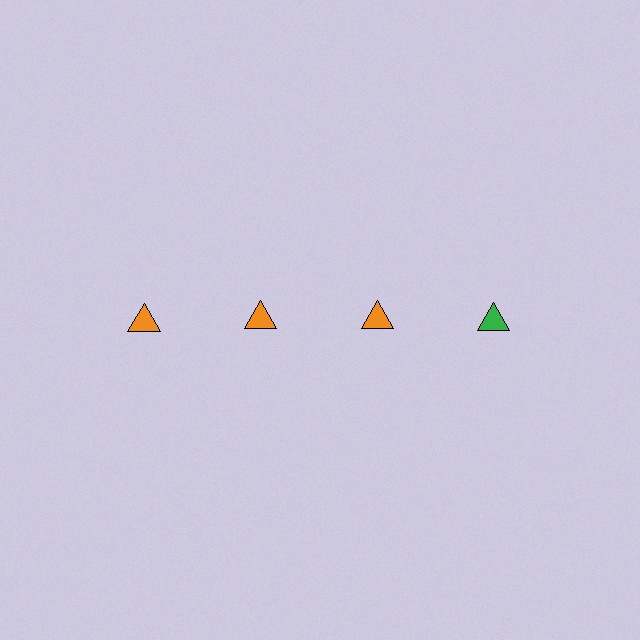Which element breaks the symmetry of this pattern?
The green triangle in the top row, second from right column breaks the symmetry. All other shapes are orange triangles.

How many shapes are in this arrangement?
There are 4 shapes arranged in a grid pattern.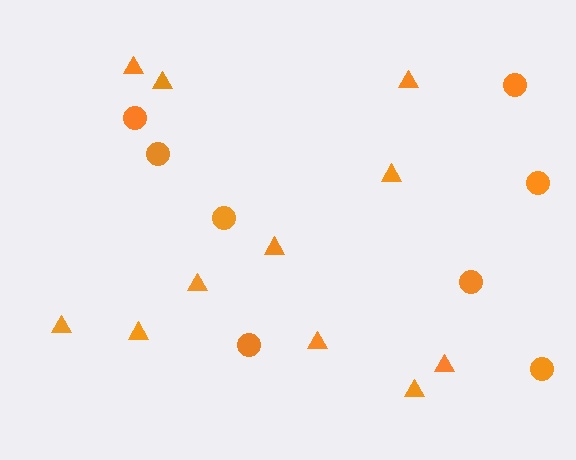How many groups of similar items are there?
There are 2 groups: one group of circles (8) and one group of triangles (11).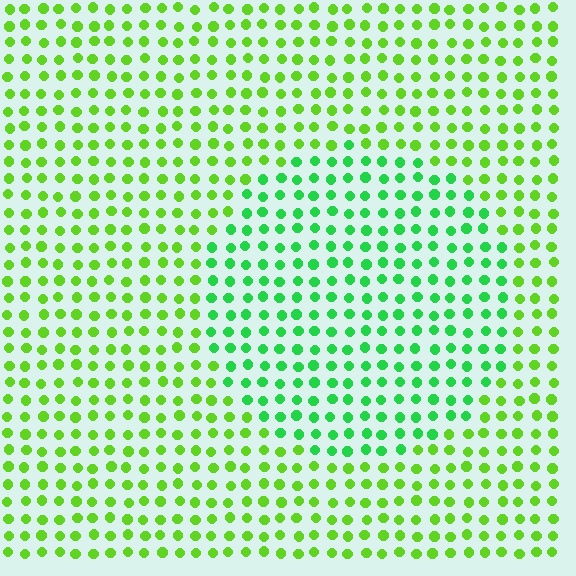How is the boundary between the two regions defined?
The boundary is defined purely by a slight shift in hue (about 34 degrees). Spacing, size, and orientation are identical on both sides.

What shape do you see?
I see a circle.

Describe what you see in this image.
The image is filled with small lime elements in a uniform arrangement. A circle-shaped region is visible where the elements are tinted to a slightly different hue, forming a subtle color boundary.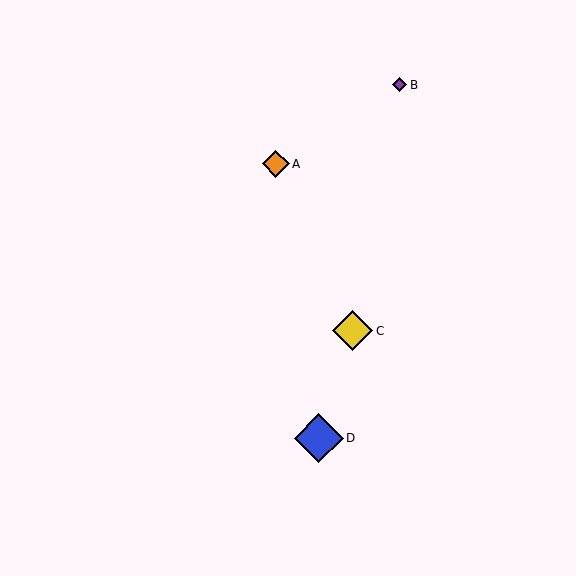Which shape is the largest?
The blue diamond (labeled D) is the largest.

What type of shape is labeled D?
Shape D is a blue diamond.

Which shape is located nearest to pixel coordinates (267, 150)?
The orange diamond (labeled A) at (276, 164) is nearest to that location.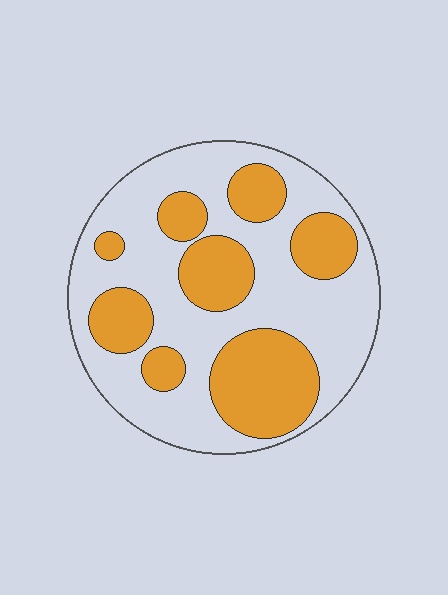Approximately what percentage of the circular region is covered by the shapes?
Approximately 35%.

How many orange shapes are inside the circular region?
8.